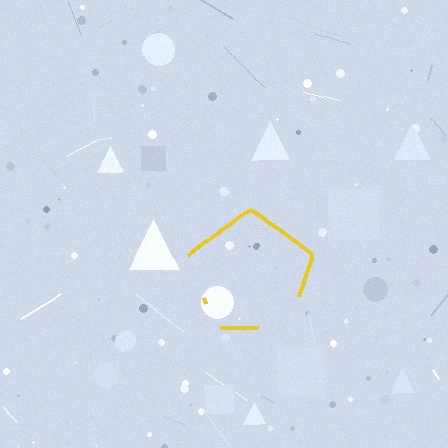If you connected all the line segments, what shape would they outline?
They would outline a pentagon.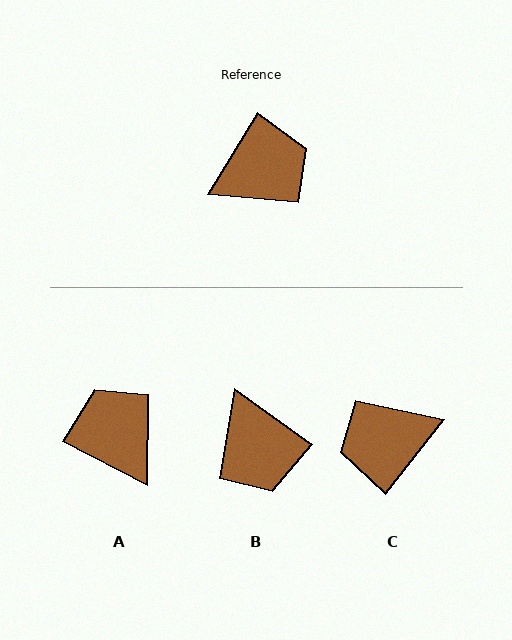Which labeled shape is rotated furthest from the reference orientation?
C, about 173 degrees away.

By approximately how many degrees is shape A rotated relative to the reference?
Approximately 94 degrees counter-clockwise.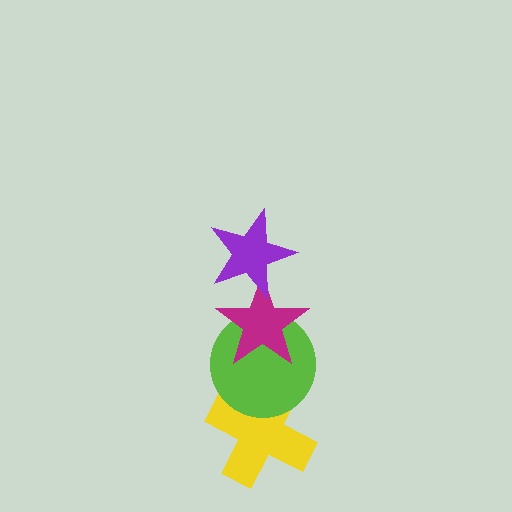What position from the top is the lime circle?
The lime circle is 3rd from the top.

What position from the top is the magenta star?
The magenta star is 2nd from the top.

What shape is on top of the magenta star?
The purple star is on top of the magenta star.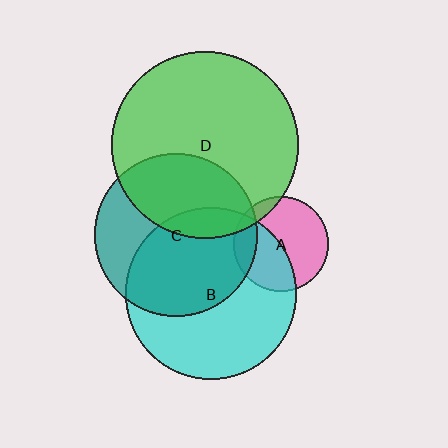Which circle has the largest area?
Circle D (green).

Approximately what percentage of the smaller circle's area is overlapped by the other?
Approximately 45%.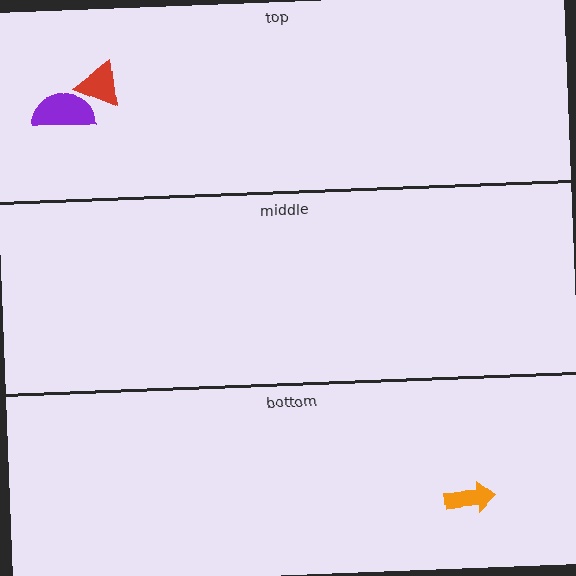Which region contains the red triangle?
The top region.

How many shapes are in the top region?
2.